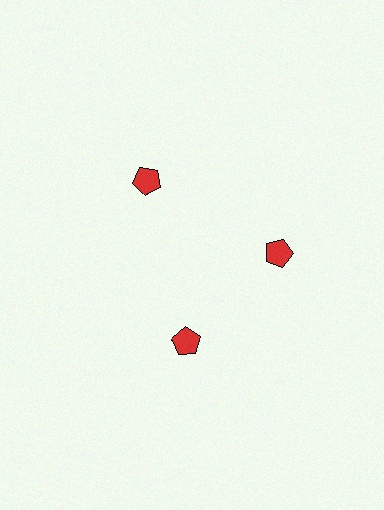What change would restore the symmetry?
The symmetry would be restored by rotating it back into even spacing with its neighbors so that all 3 pentagons sit at equal angles and equal distance from the center.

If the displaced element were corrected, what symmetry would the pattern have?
It would have 3-fold rotational symmetry — the pattern would map onto itself every 120 degrees.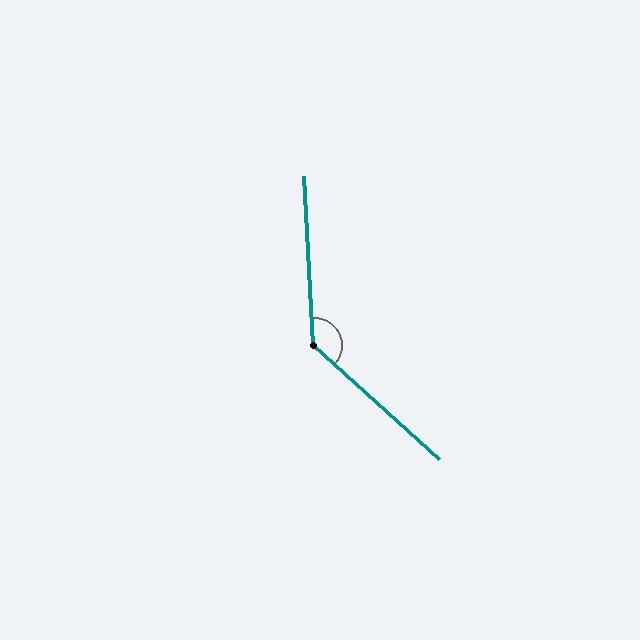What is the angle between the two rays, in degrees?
Approximately 136 degrees.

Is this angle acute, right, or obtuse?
It is obtuse.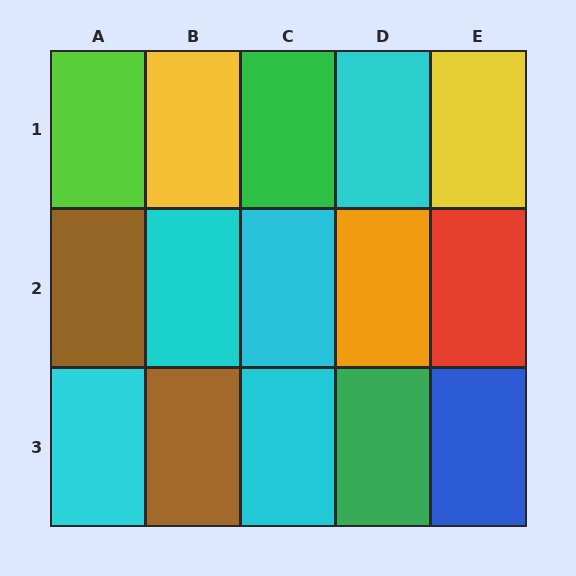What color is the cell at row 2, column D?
Orange.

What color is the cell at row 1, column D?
Cyan.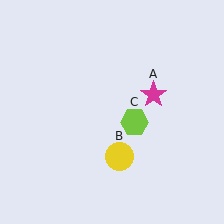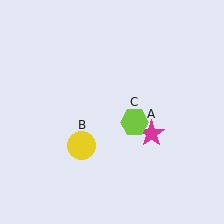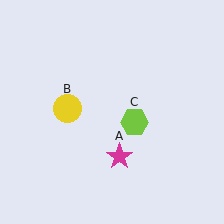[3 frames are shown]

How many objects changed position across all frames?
2 objects changed position: magenta star (object A), yellow circle (object B).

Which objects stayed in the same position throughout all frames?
Lime hexagon (object C) remained stationary.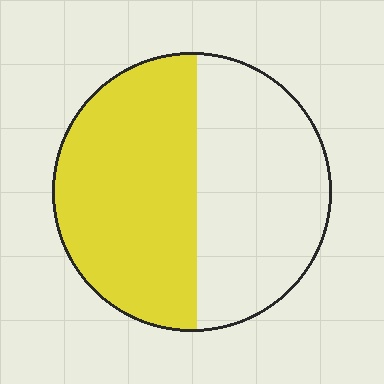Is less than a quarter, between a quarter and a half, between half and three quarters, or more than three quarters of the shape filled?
Between half and three quarters.